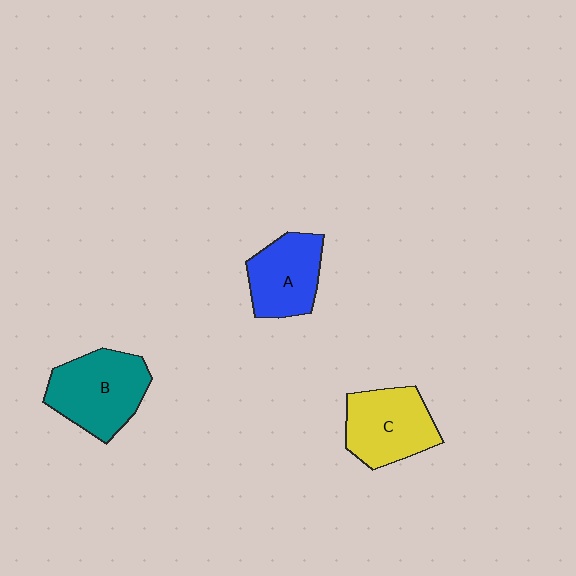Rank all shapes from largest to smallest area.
From largest to smallest: B (teal), C (yellow), A (blue).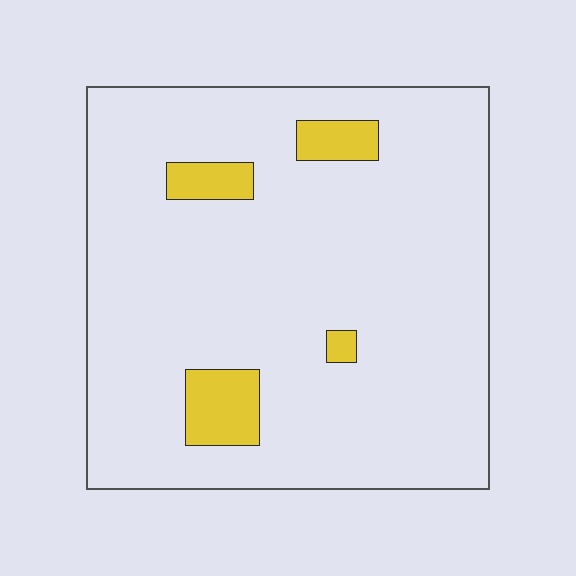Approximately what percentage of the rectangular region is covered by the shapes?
Approximately 10%.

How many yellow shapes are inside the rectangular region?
4.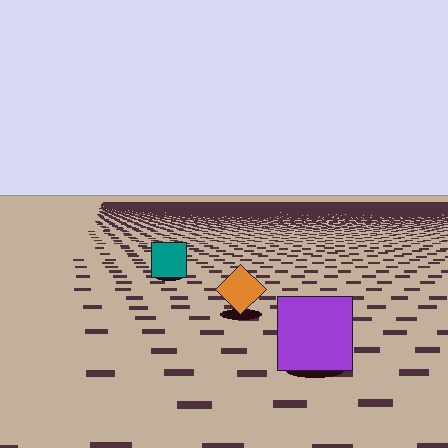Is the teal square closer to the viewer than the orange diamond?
No. The orange diamond is closer — you can tell from the texture gradient: the ground texture is coarser near it.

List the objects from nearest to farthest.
From nearest to farthest: the purple square, the orange diamond, the teal square.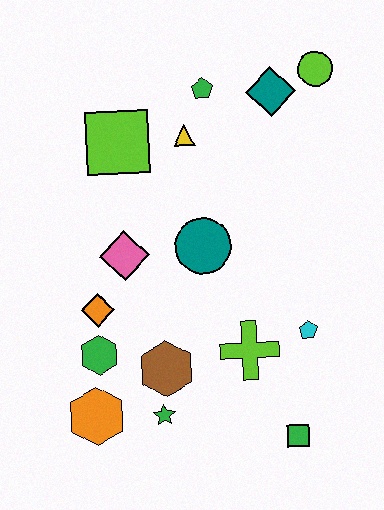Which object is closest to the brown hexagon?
The green star is closest to the brown hexagon.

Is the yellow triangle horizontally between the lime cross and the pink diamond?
Yes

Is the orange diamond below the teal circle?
Yes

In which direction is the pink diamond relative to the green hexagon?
The pink diamond is above the green hexagon.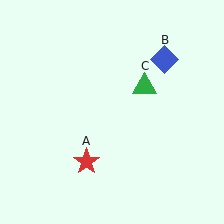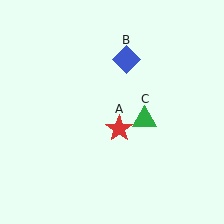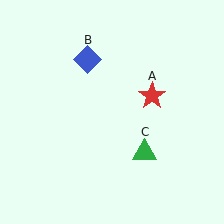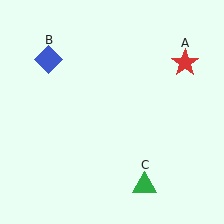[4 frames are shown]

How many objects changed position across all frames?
3 objects changed position: red star (object A), blue diamond (object B), green triangle (object C).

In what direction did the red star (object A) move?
The red star (object A) moved up and to the right.